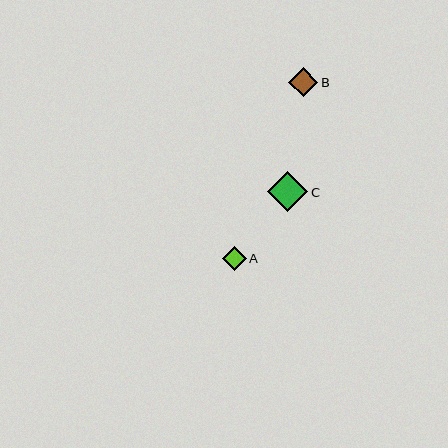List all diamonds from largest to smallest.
From largest to smallest: C, B, A.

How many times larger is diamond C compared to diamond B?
Diamond C is approximately 1.4 times the size of diamond B.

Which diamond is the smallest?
Diamond A is the smallest with a size of approximately 24 pixels.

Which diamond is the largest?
Diamond C is the largest with a size of approximately 40 pixels.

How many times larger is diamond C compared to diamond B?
Diamond C is approximately 1.4 times the size of diamond B.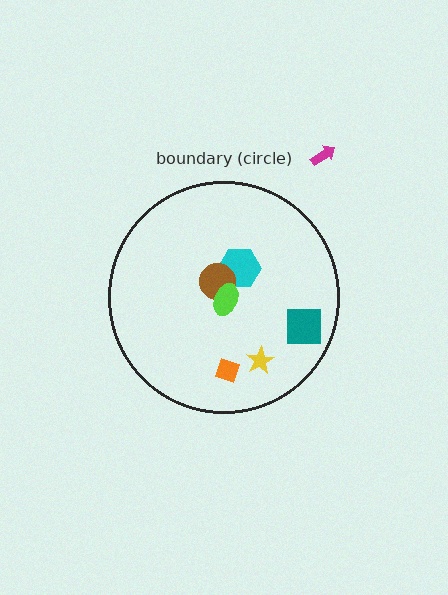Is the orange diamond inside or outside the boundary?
Inside.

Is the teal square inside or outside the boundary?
Inside.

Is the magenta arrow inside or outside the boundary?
Outside.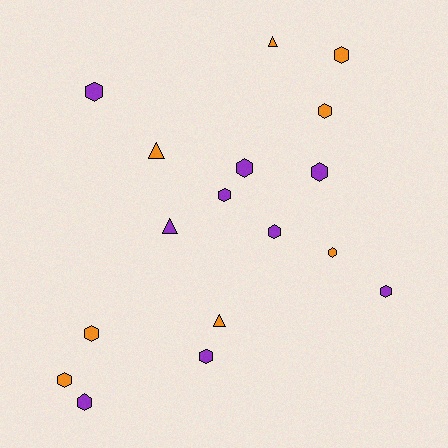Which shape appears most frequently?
Hexagon, with 13 objects.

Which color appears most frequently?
Purple, with 9 objects.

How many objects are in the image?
There are 17 objects.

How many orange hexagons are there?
There are 5 orange hexagons.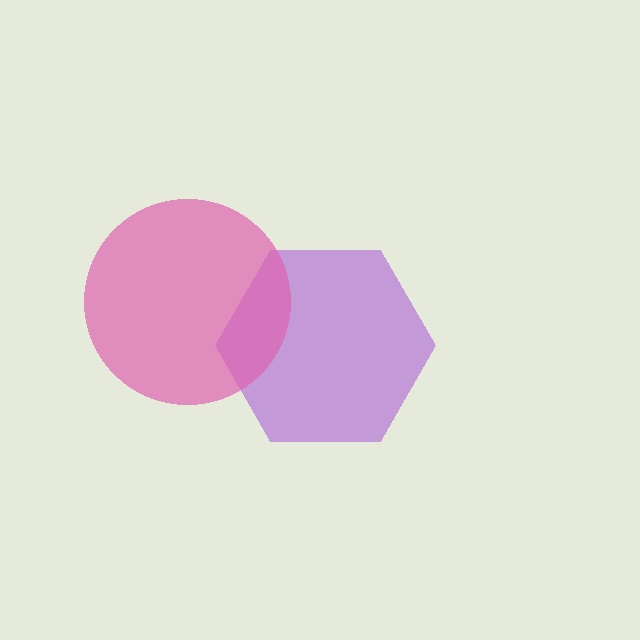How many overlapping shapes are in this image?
There are 2 overlapping shapes in the image.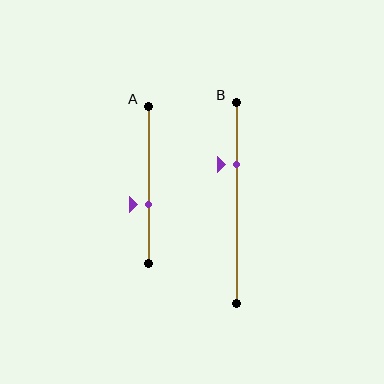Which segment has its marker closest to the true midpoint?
Segment A has its marker closest to the true midpoint.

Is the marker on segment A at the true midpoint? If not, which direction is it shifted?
No, the marker on segment A is shifted downward by about 12% of the segment length.